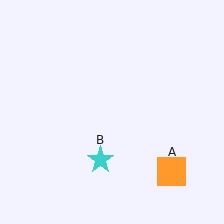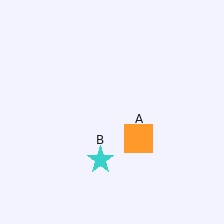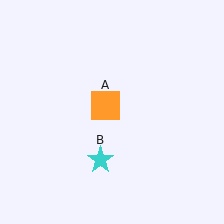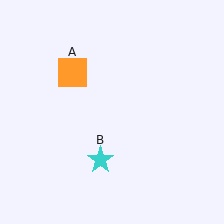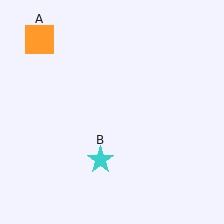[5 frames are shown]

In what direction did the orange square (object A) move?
The orange square (object A) moved up and to the left.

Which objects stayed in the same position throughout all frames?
Cyan star (object B) remained stationary.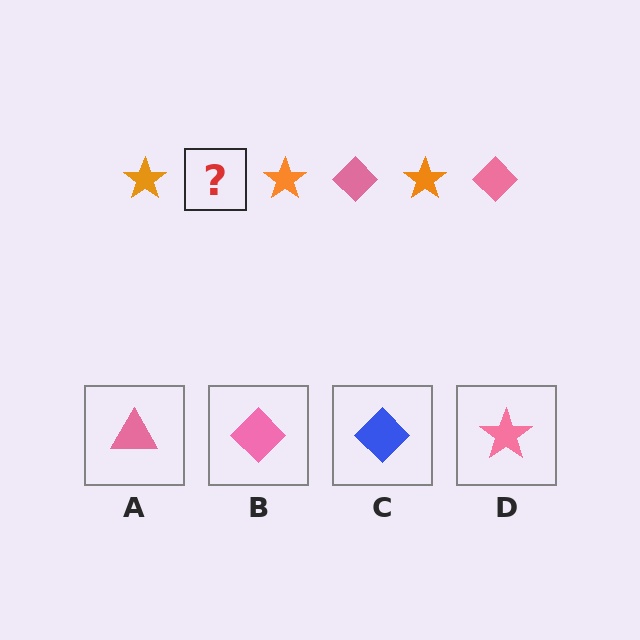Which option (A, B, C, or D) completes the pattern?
B.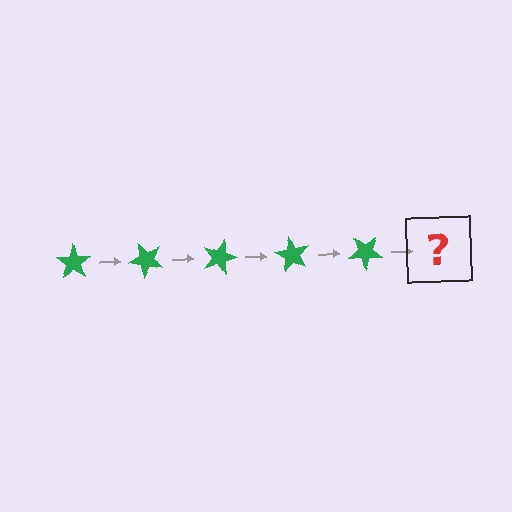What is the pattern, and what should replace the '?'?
The pattern is that the star rotates 45 degrees each step. The '?' should be a green star rotated 225 degrees.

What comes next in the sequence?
The next element should be a green star rotated 225 degrees.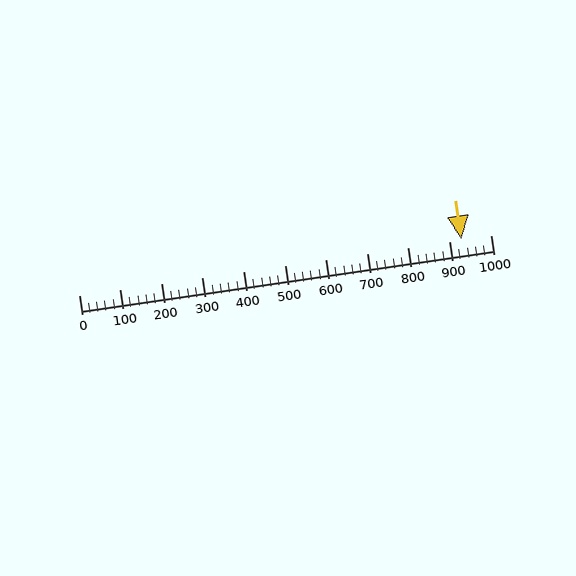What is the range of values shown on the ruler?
The ruler shows values from 0 to 1000.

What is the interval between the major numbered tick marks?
The major tick marks are spaced 100 units apart.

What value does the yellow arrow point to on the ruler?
The yellow arrow points to approximately 928.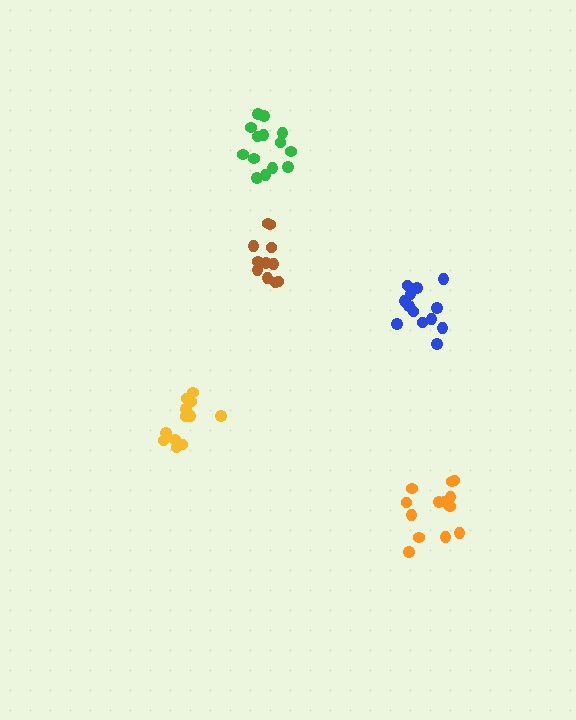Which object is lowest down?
The orange cluster is bottommost.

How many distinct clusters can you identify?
There are 5 distinct clusters.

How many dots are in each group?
Group 1: 13 dots, Group 2: 13 dots, Group 3: 14 dots, Group 4: 12 dots, Group 5: 11 dots (63 total).